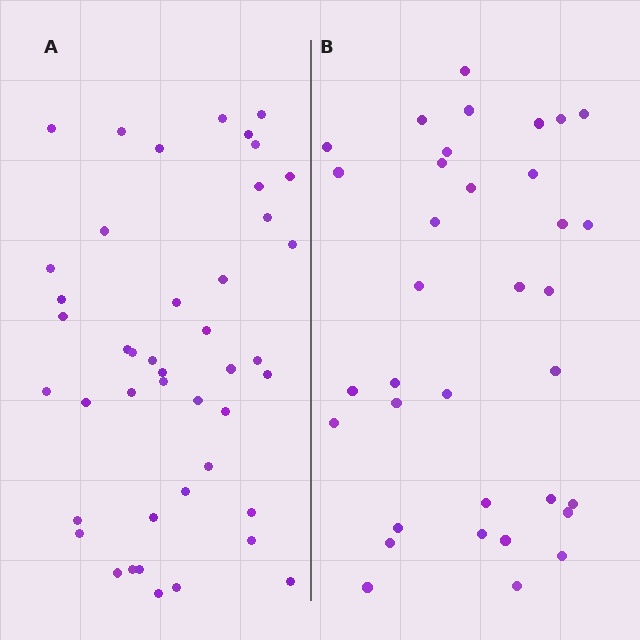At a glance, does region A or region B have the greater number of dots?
Region A (the left region) has more dots.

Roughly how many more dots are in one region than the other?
Region A has roughly 8 or so more dots than region B.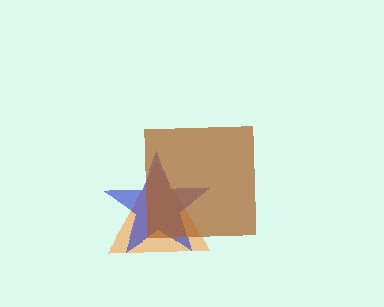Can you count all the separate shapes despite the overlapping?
Yes, there are 3 separate shapes.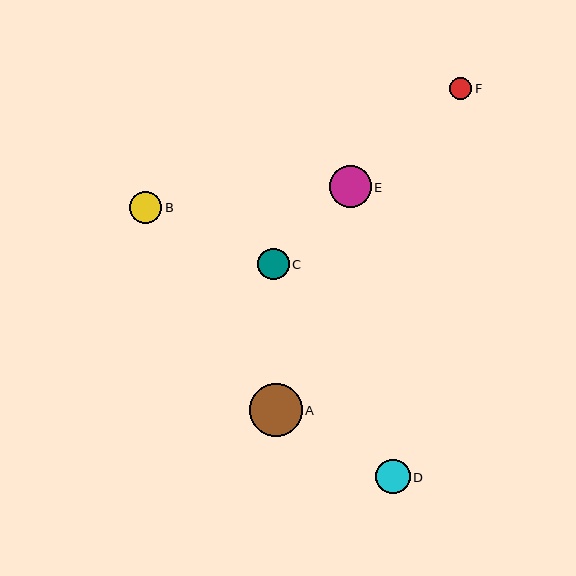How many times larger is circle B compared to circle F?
Circle B is approximately 1.4 times the size of circle F.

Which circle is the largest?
Circle A is the largest with a size of approximately 53 pixels.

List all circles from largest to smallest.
From largest to smallest: A, E, D, B, C, F.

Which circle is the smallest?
Circle F is the smallest with a size of approximately 22 pixels.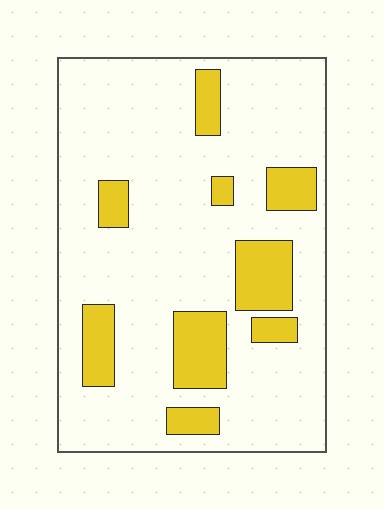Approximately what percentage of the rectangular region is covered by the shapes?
Approximately 20%.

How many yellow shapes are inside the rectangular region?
9.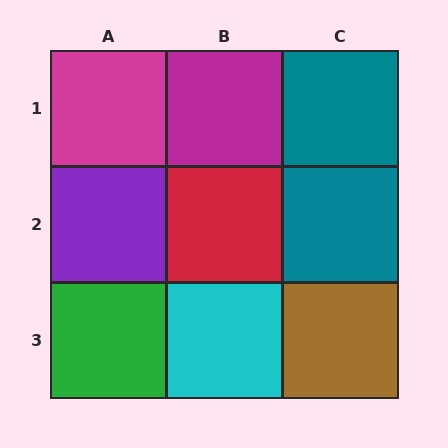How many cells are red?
1 cell is red.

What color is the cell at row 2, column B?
Red.